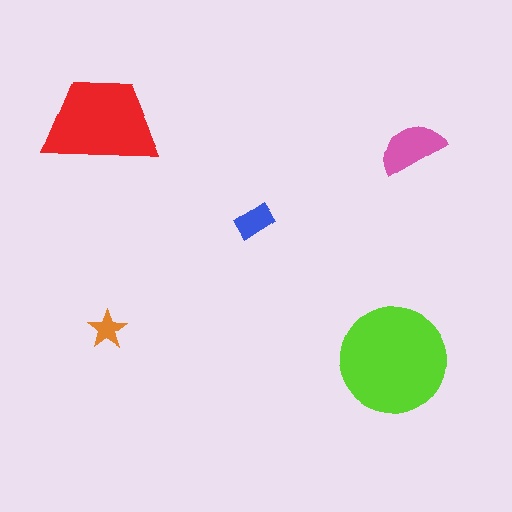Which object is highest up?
The red trapezoid is topmost.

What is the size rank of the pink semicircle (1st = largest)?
3rd.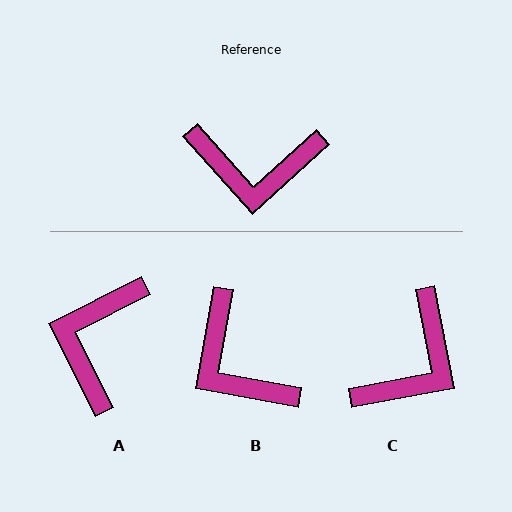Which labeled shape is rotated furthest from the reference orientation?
A, about 105 degrees away.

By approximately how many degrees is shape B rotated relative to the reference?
Approximately 52 degrees clockwise.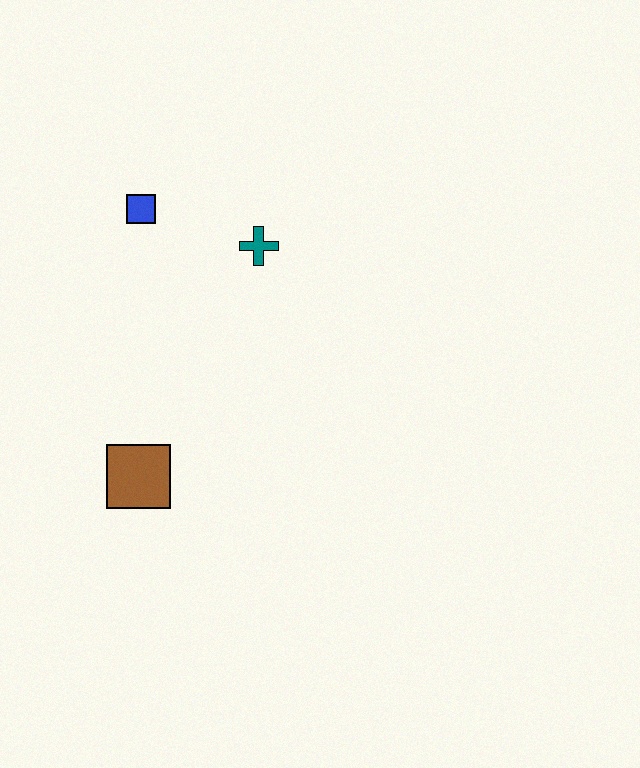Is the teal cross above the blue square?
No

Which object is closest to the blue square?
The teal cross is closest to the blue square.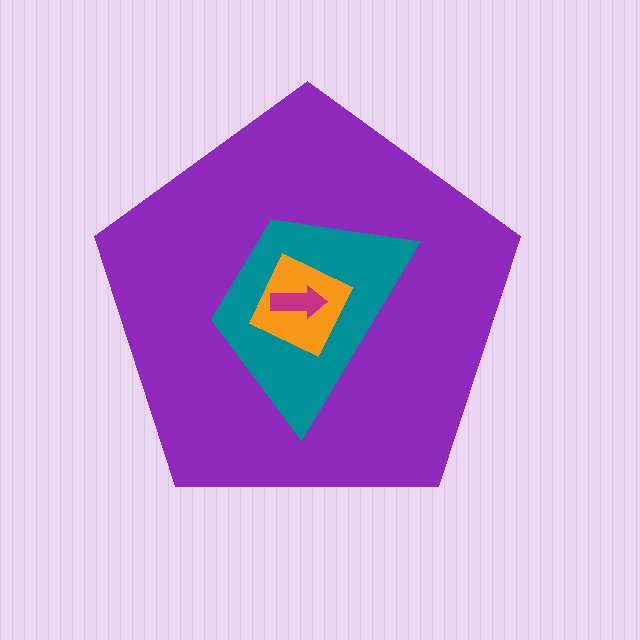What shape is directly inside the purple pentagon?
The teal trapezoid.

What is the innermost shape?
The magenta arrow.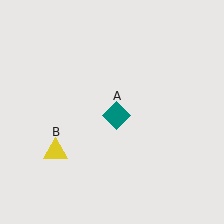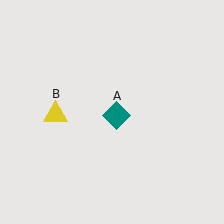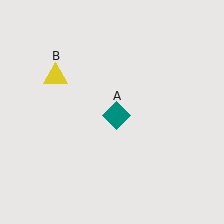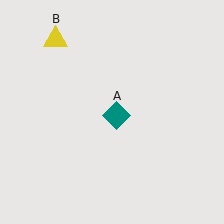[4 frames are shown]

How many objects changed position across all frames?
1 object changed position: yellow triangle (object B).